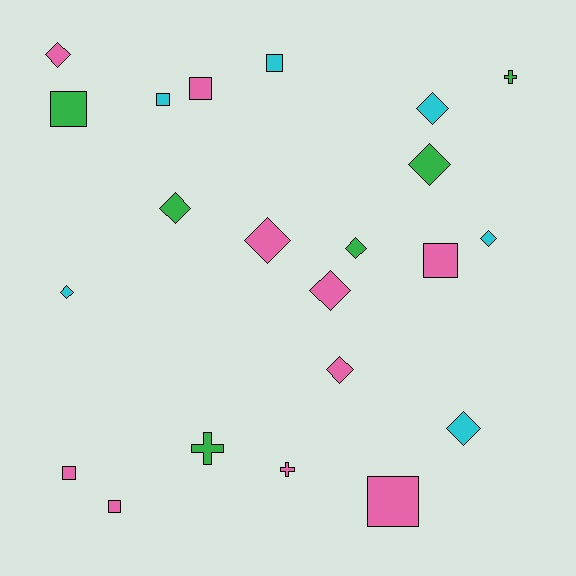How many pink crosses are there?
There is 1 pink cross.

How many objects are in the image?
There are 22 objects.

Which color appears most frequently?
Pink, with 10 objects.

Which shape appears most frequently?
Diamond, with 11 objects.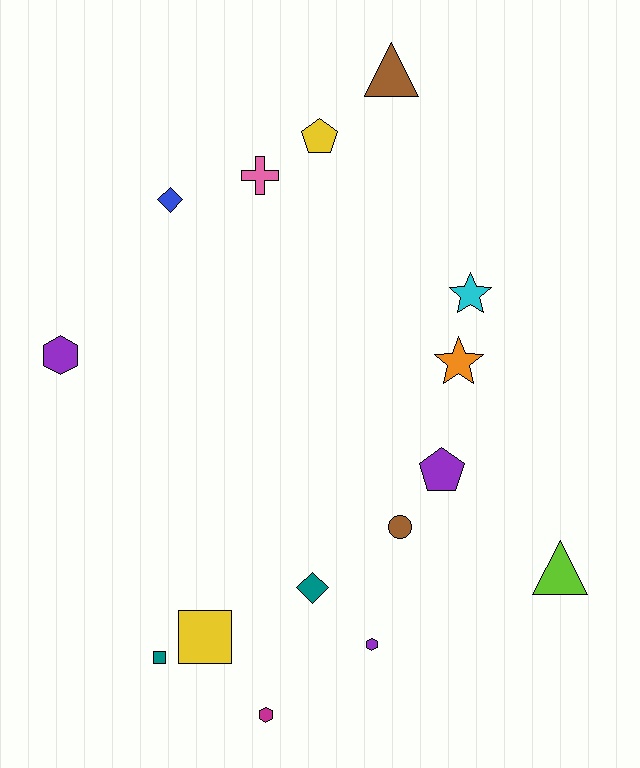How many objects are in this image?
There are 15 objects.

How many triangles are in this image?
There are 2 triangles.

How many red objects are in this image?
There are no red objects.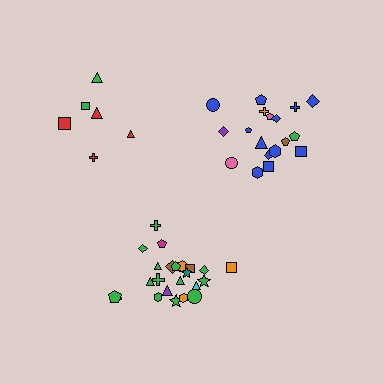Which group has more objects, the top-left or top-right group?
The top-right group.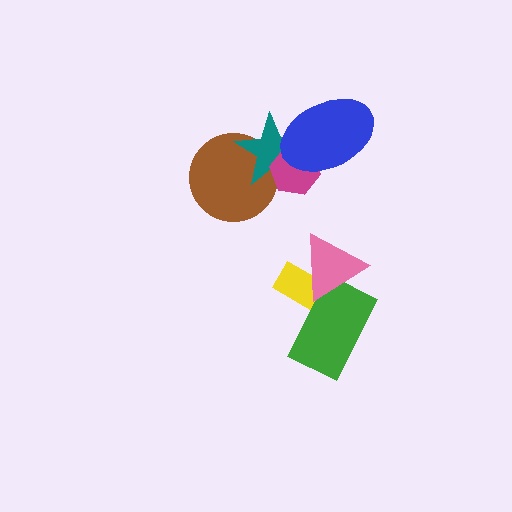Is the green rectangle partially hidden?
Yes, it is partially covered by another shape.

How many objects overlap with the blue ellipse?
2 objects overlap with the blue ellipse.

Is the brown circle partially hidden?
Yes, it is partially covered by another shape.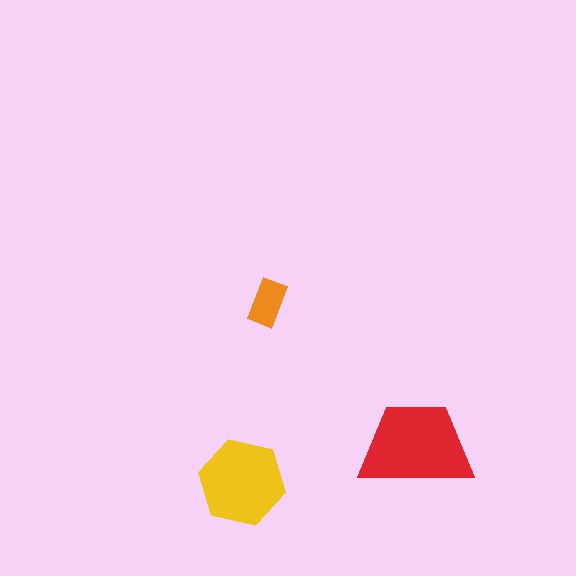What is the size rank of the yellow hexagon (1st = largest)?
2nd.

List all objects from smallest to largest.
The orange rectangle, the yellow hexagon, the red trapezoid.